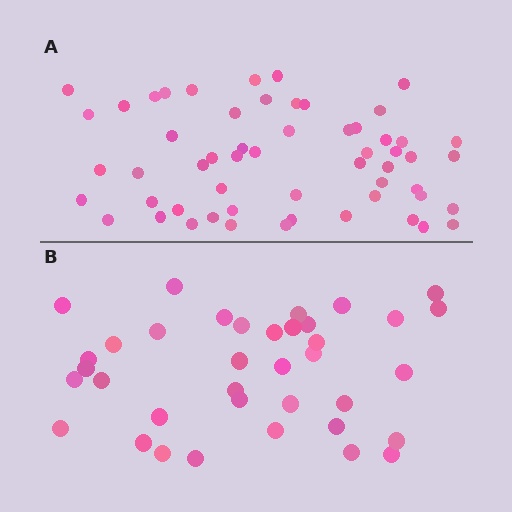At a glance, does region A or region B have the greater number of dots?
Region A (the top region) has more dots.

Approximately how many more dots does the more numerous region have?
Region A has approximately 20 more dots than region B.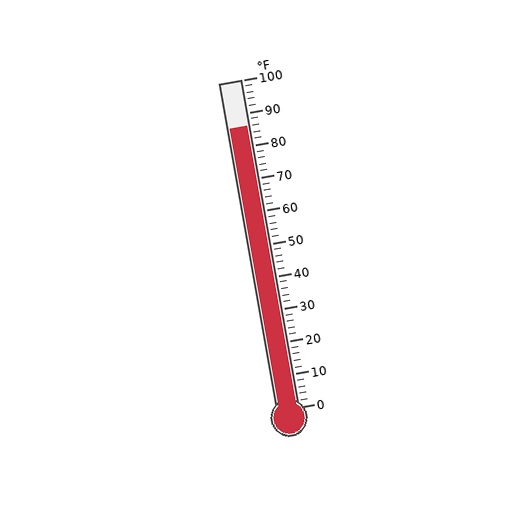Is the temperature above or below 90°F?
The temperature is below 90°F.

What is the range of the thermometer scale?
The thermometer scale ranges from 0°F to 100°F.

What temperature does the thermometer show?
The thermometer shows approximately 86°F.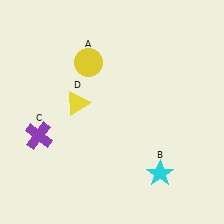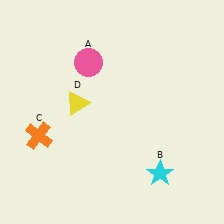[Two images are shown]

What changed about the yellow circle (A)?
In Image 1, A is yellow. In Image 2, it changed to pink.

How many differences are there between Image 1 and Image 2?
There are 2 differences between the two images.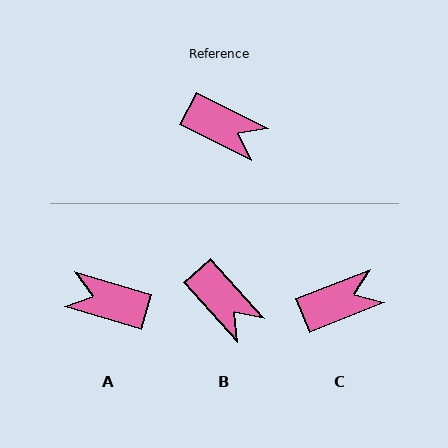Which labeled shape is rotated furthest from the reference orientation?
A, about 170 degrees away.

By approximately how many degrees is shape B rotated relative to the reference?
Approximately 22 degrees clockwise.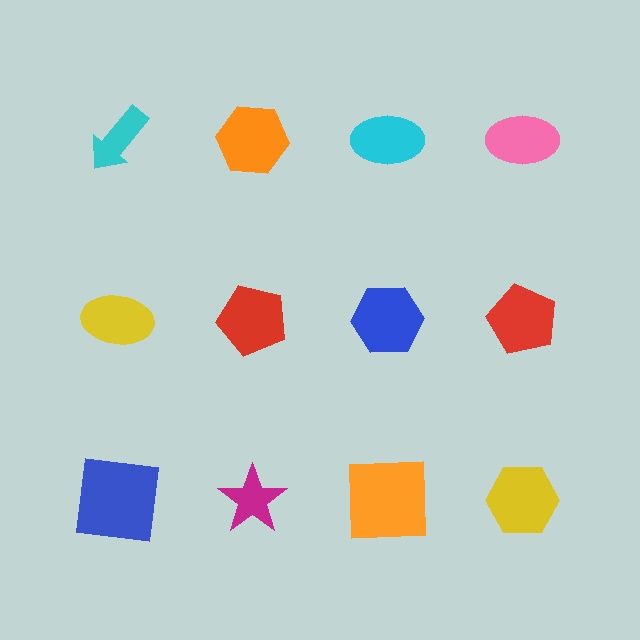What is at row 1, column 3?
A cyan ellipse.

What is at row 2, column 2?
A red pentagon.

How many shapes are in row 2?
4 shapes.